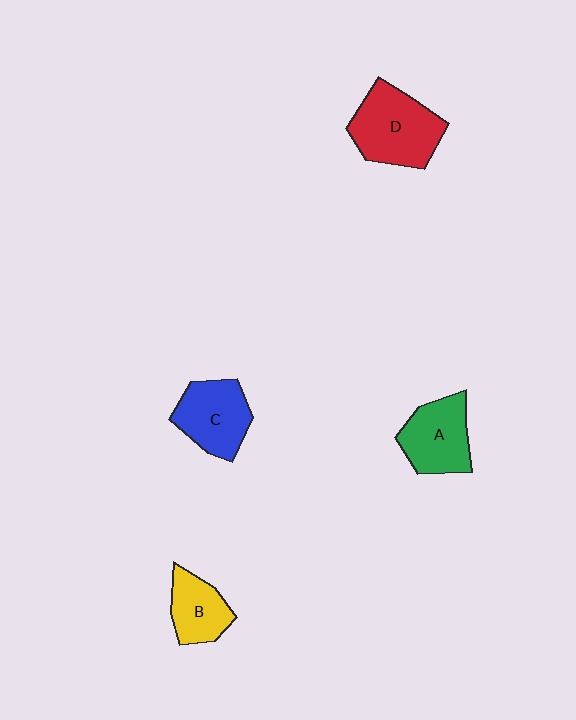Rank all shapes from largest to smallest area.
From largest to smallest: D (red), C (blue), A (green), B (yellow).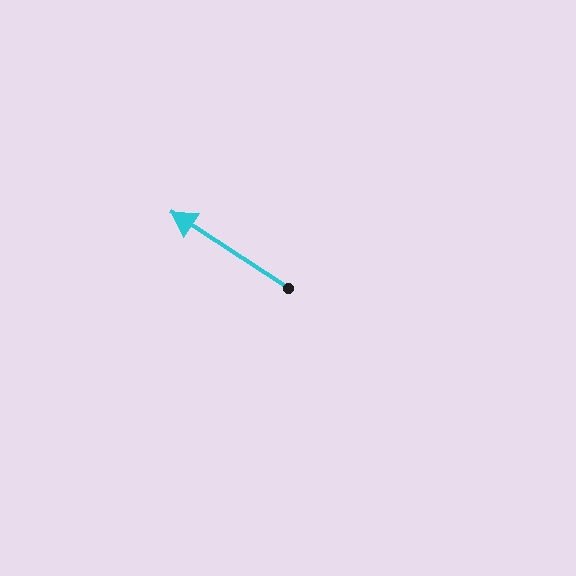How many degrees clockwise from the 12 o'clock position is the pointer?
Approximately 303 degrees.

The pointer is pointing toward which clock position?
Roughly 10 o'clock.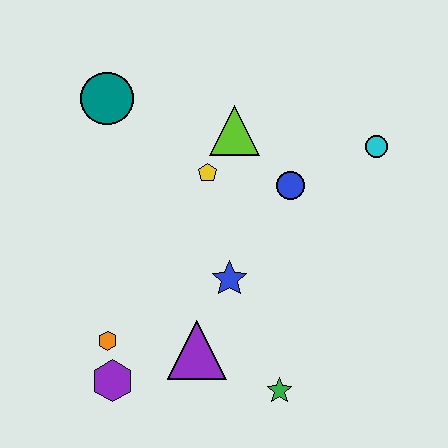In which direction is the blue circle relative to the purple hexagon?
The blue circle is above the purple hexagon.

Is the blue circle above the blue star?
Yes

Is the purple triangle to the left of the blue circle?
Yes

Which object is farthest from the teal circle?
The green star is farthest from the teal circle.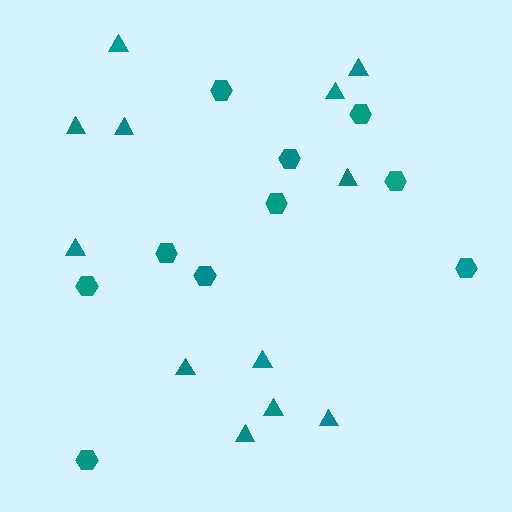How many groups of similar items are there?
There are 2 groups: one group of triangles (12) and one group of hexagons (10).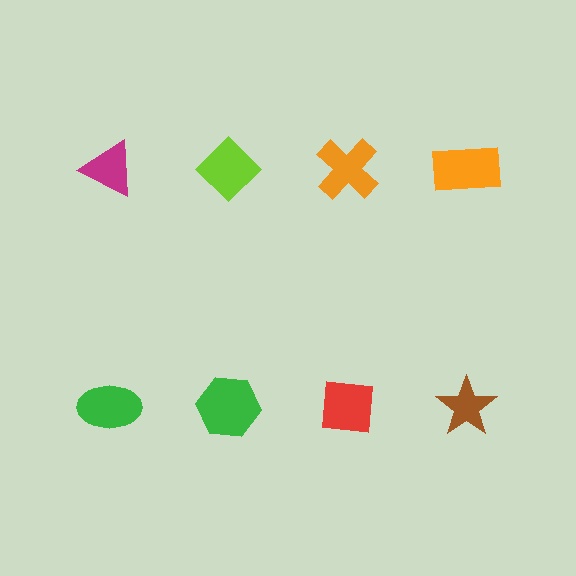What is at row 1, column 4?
An orange rectangle.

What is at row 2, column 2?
A green hexagon.